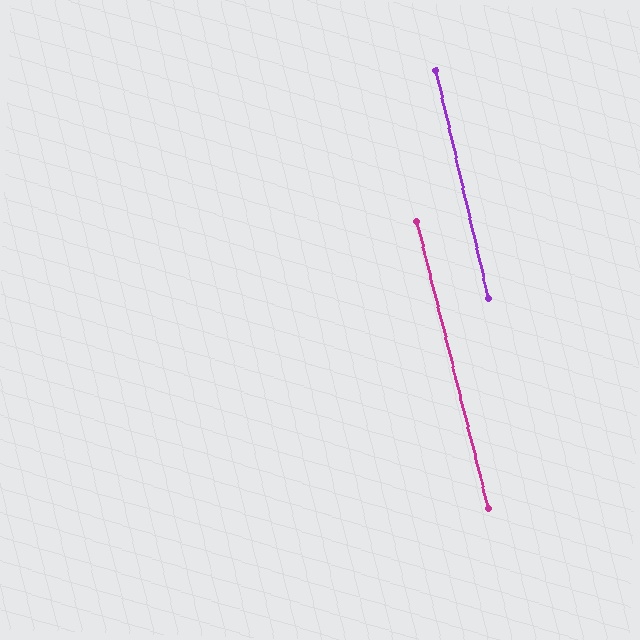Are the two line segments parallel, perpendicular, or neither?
Parallel — their directions differ by only 1.1°.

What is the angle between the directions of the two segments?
Approximately 1 degree.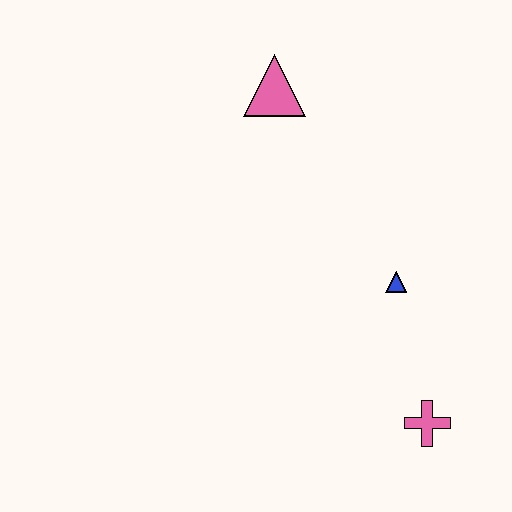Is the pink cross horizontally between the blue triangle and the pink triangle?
No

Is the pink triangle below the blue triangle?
No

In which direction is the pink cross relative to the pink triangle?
The pink cross is below the pink triangle.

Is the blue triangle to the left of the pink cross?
Yes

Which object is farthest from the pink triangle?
The pink cross is farthest from the pink triangle.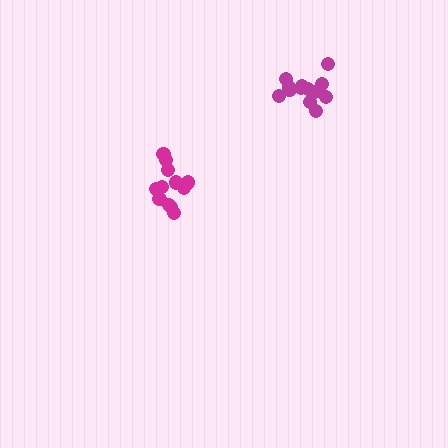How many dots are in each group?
Group 1: 12 dots, Group 2: 13 dots (25 total).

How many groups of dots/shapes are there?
There are 2 groups.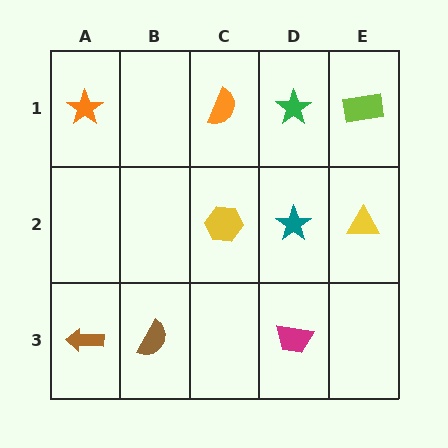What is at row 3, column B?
A brown semicircle.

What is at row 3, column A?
A brown arrow.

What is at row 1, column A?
An orange star.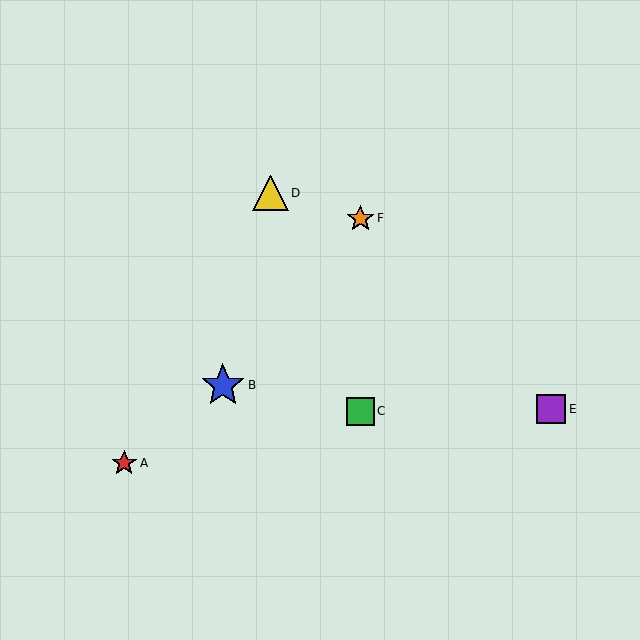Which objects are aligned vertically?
Objects C, F are aligned vertically.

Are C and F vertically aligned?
Yes, both are at x≈360.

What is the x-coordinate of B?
Object B is at x≈223.